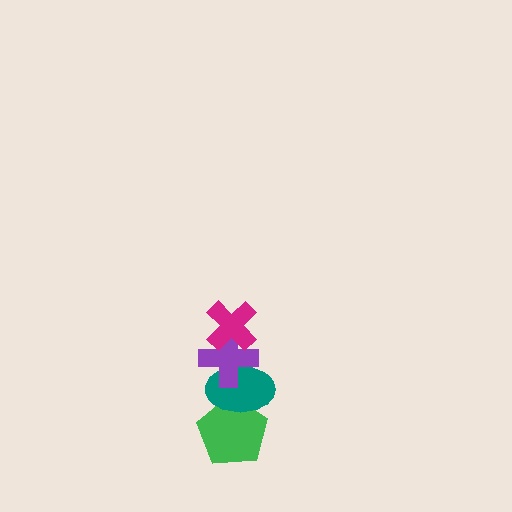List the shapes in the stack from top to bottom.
From top to bottom: the magenta cross, the purple cross, the teal ellipse, the green pentagon.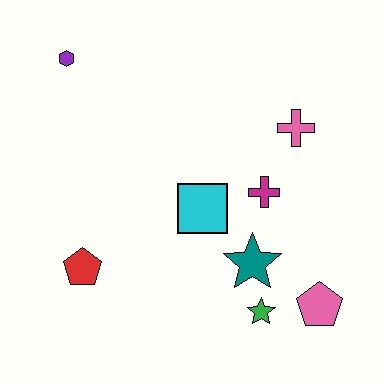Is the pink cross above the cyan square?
Yes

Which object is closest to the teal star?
The green star is closest to the teal star.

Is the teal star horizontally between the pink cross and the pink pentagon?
No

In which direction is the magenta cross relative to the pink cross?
The magenta cross is below the pink cross.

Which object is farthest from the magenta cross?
The purple hexagon is farthest from the magenta cross.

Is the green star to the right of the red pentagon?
Yes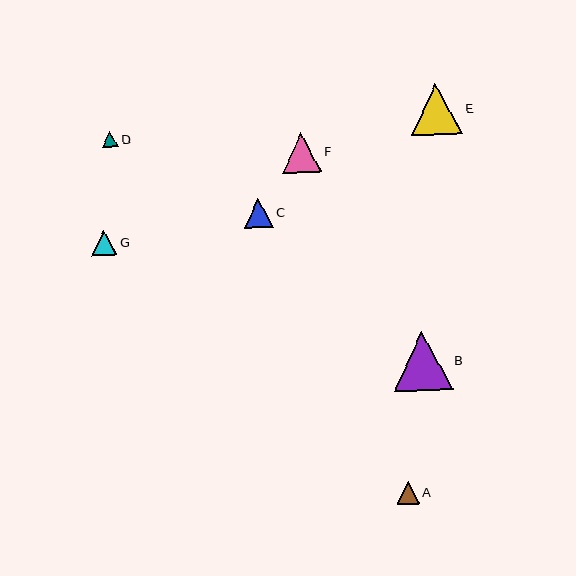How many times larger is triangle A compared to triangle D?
Triangle A is approximately 1.4 times the size of triangle D.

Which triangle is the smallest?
Triangle D is the smallest with a size of approximately 16 pixels.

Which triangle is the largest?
Triangle B is the largest with a size of approximately 59 pixels.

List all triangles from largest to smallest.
From largest to smallest: B, E, F, C, G, A, D.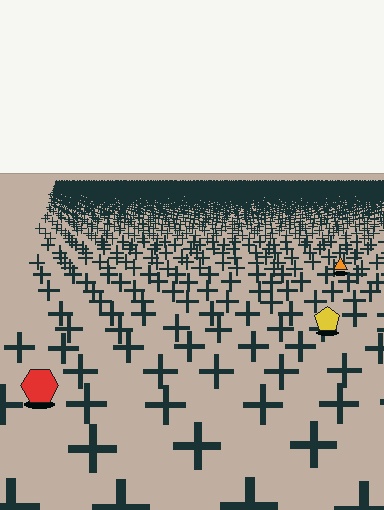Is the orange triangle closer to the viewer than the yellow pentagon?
No. The yellow pentagon is closer — you can tell from the texture gradient: the ground texture is coarser near it.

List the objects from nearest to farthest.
From nearest to farthest: the red hexagon, the yellow pentagon, the orange triangle.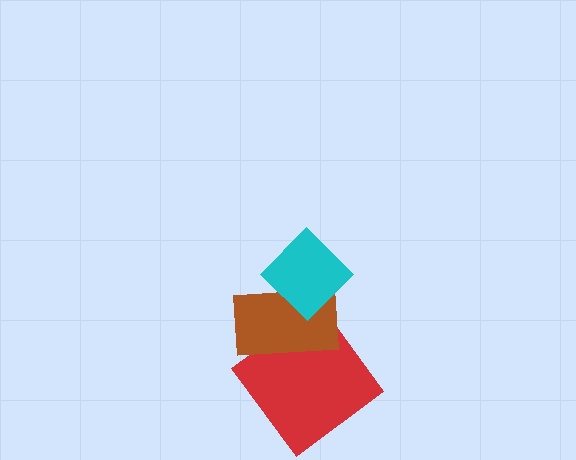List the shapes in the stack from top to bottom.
From top to bottom: the cyan diamond, the brown rectangle, the red diamond.